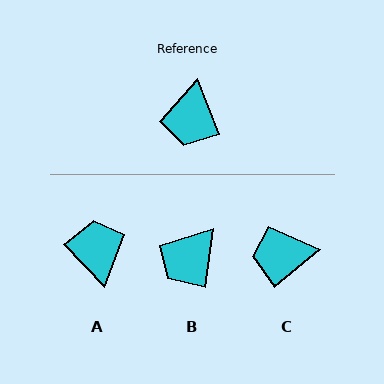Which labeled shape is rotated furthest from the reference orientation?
A, about 159 degrees away.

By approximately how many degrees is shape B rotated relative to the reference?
Approximately 30 degrees clockwise.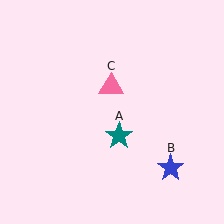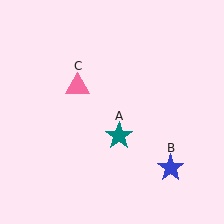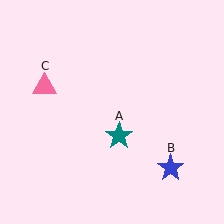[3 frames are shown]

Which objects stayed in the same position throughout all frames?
Teal star (object A) and blue star (object B) remained stationary.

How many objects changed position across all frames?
1 object changed position: pink triangle (object C).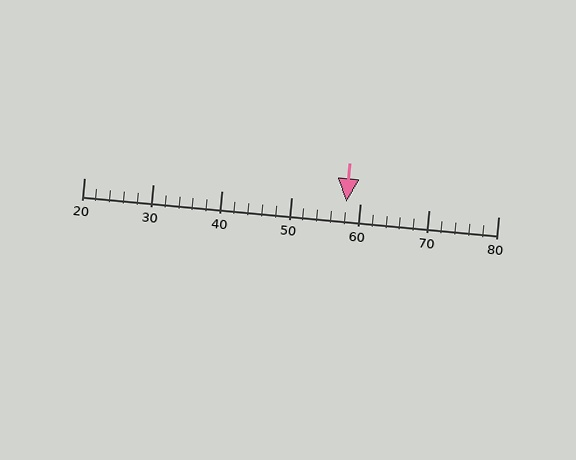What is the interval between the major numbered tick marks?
The major tick marks are spaced 10 units apart.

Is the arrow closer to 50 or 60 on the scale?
The arrow is closer to 60.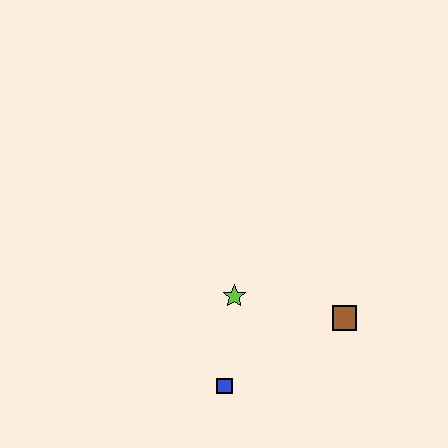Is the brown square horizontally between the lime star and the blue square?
No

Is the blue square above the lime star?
No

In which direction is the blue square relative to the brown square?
The blue square is to the left of the brown square.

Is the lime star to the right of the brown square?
No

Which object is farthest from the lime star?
The brown square is farthest from the lime star.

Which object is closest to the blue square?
The lime star is closest to the blue square.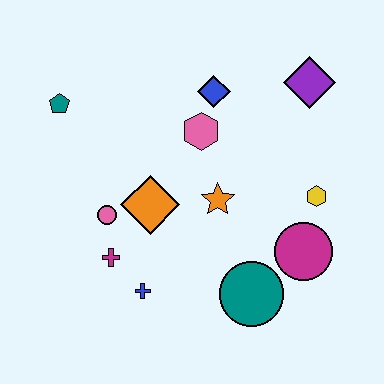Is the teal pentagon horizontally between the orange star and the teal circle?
No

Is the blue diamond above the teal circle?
Yes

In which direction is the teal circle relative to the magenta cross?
The teal circle is to the right of the magenta cross.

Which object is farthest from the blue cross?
The purple diamond is farthest from the blue cross.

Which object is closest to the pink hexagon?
The blue diamond is closest to the pink hexagon.